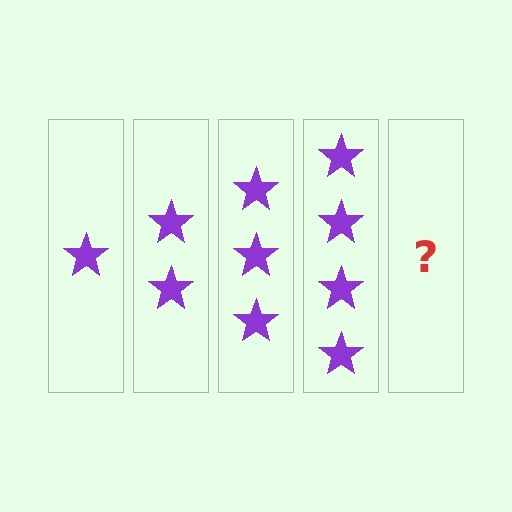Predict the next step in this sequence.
The next step is 5 stars.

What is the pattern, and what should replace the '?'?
The pattern is that each step adds one more star. The '?' should be 5 stars.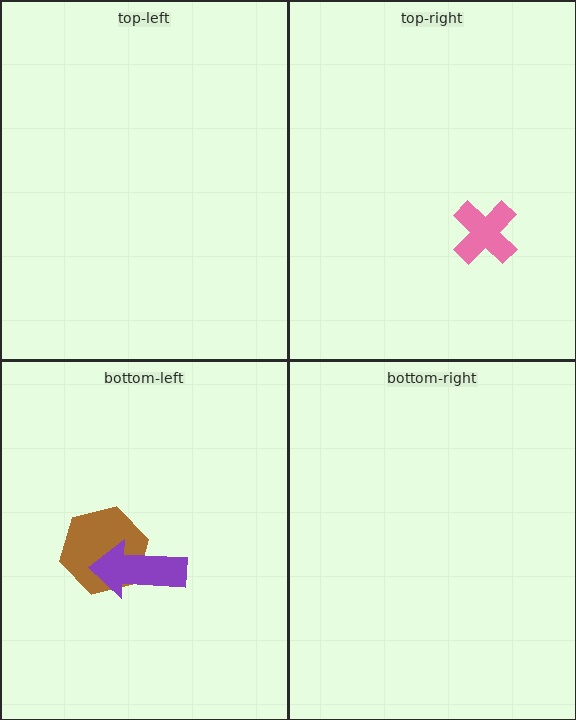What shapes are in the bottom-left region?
The brown hexagon, the purple arrow.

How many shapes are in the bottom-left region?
2.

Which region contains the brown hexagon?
The bottom-left region.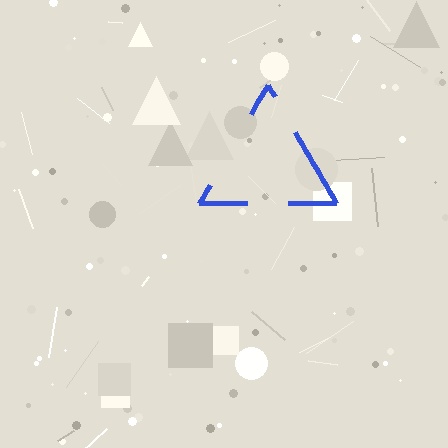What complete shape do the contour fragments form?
The contour fragments form a triangle.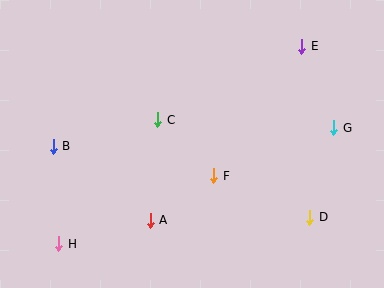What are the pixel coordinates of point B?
Point B is at (53, 146).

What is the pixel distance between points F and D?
The distance between F and D is 104 pixels.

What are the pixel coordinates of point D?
Point D is at (310, 217).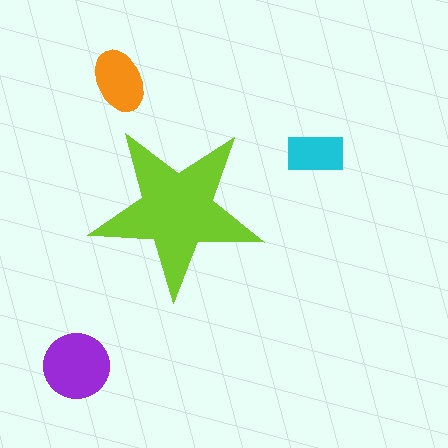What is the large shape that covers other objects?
A lime star.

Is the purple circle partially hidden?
No, the purple circle is fully visible.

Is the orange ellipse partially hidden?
No, the orange ellipse is fully visible.